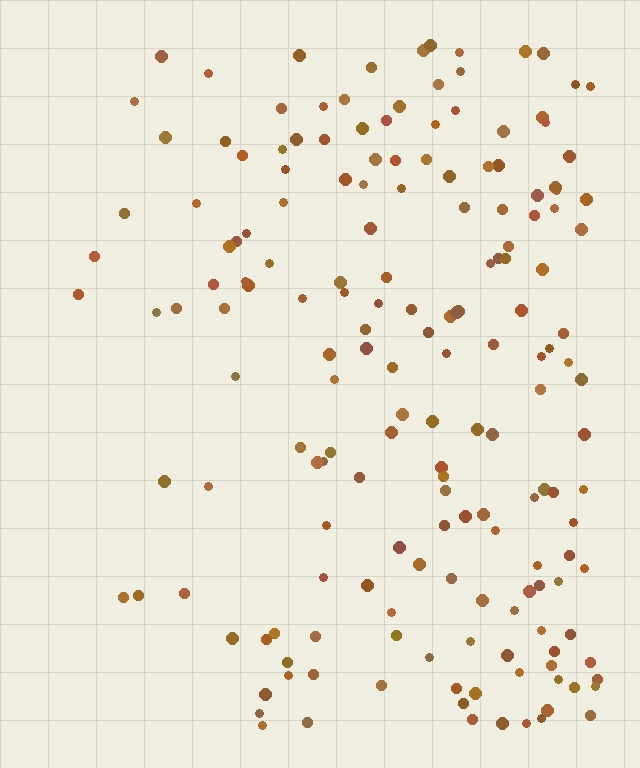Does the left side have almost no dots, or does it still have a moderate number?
Still a moderate number, just noticeably fewer than the right.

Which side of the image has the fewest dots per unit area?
The left.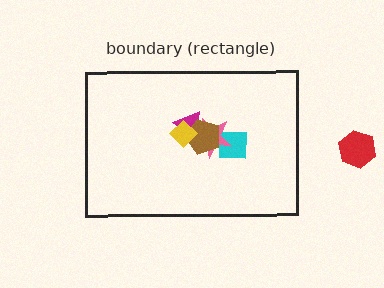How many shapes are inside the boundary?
5 inside, 1 outside.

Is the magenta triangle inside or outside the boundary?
Inside.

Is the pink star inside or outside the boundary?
Inside.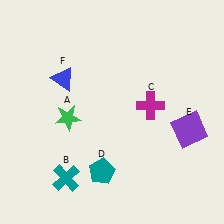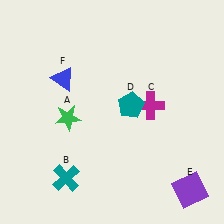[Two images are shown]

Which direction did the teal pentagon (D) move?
The teal pentagon (D) moved up.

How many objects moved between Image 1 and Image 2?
2 objects moved between the two images.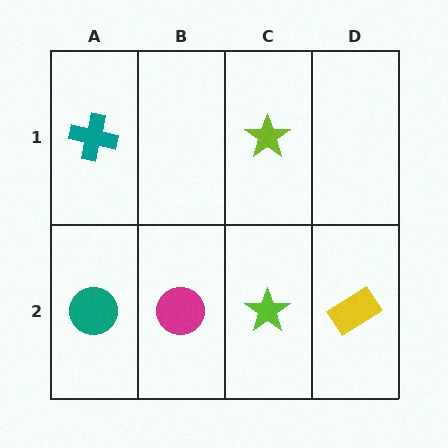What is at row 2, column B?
A magenta circle.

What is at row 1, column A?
A teal cross.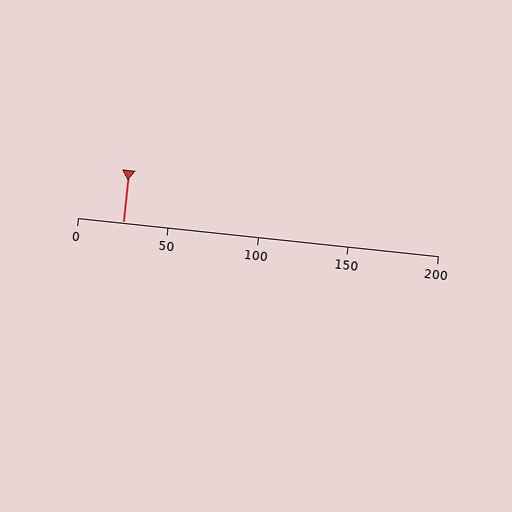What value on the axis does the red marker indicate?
The marker indicates approximately 25.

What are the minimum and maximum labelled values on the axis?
The axis runs from 0 to 200.